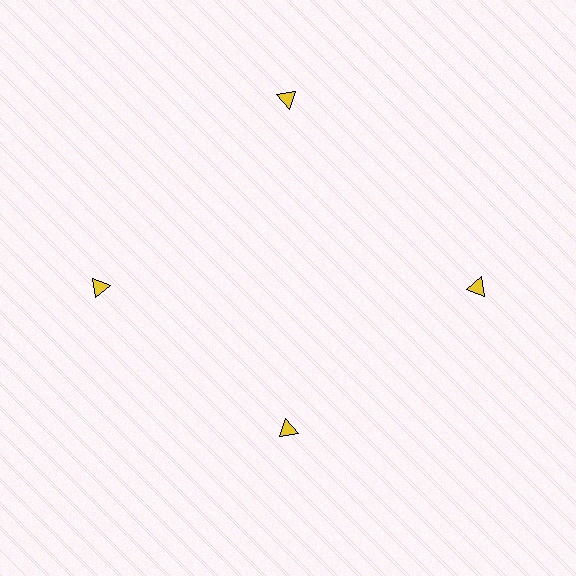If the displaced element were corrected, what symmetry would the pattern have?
It would have 4-fold rotational symmetry — the pattern would map onto itself every 90 degrees.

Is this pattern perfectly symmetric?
No. The 4 yellow triangles are arranged in a ring, but one element near the 6 o'clock position is pulled inward toward the center, breaking the 4-fold rotational symmetry.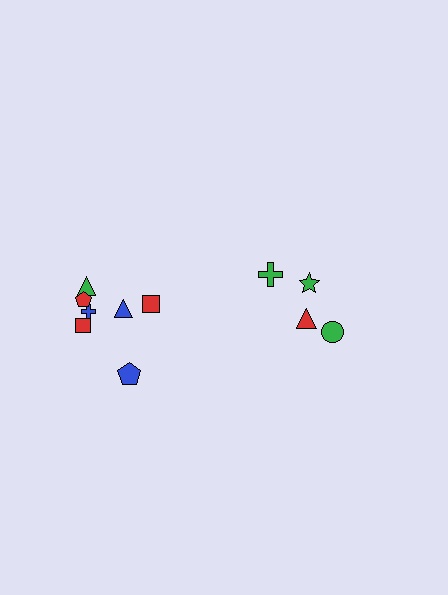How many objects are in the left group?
There are 7 objects.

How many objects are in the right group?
There are 4 objects.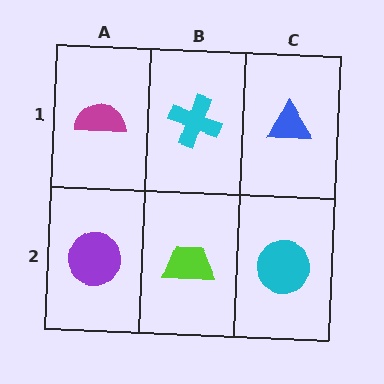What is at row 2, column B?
A lime trapezoid.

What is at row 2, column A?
A purple circle.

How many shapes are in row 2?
3 shapes.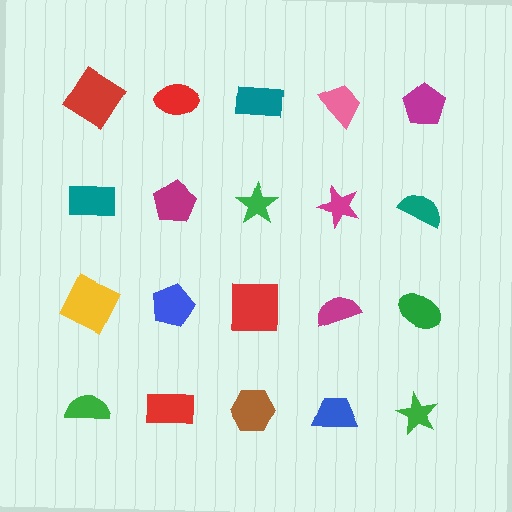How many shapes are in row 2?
5 shapes.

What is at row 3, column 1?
A yellow square.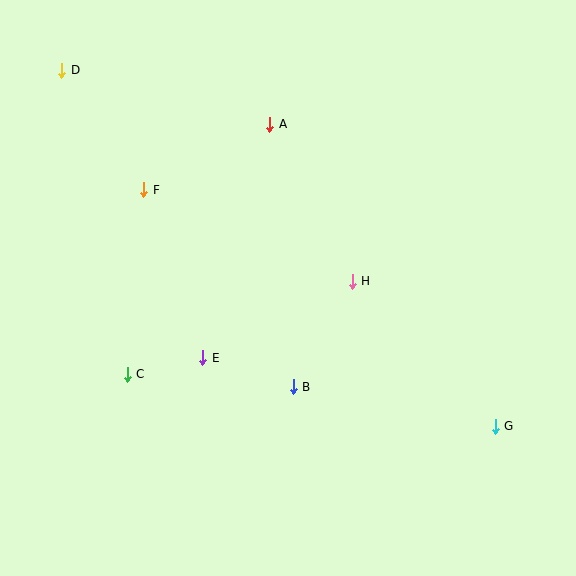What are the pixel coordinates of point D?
Point D is at (62, 70).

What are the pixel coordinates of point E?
Point E is at (203, 358).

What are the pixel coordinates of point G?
Point G is at (495, 426).